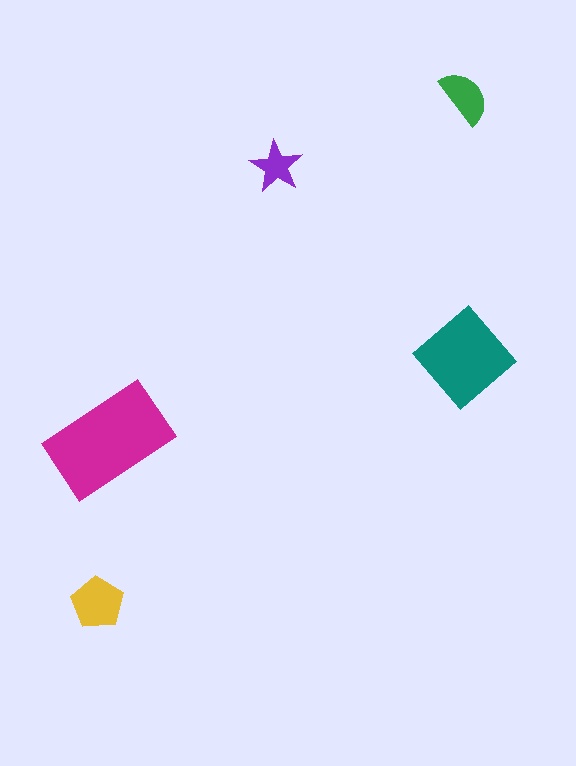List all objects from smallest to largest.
The purple star, the green semicircle, the yellow pentagon, the teal diamond, the magenta rectangle.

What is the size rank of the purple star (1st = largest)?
5th.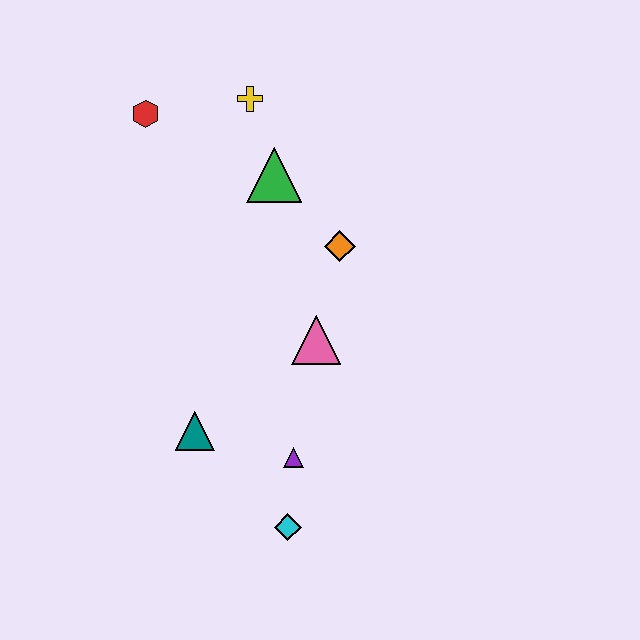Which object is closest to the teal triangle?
The purple triangle is closest to the teal triangle.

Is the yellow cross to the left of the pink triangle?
Yes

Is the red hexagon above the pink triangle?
Yes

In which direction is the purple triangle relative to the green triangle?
The purple triangle is below the green triangle.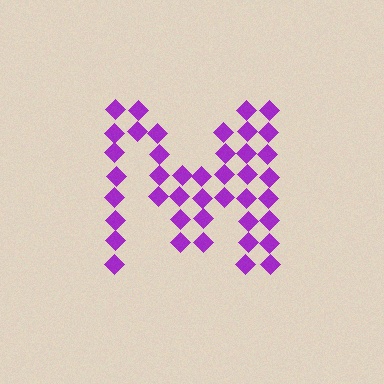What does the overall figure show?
The overall figure shows the letter M.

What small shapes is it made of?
It is made of small diamonds.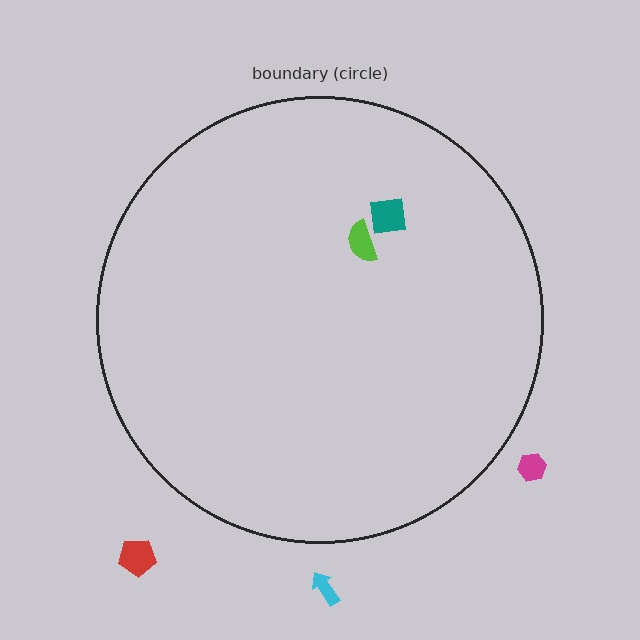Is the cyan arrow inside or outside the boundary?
Outside.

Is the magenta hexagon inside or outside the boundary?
Outside.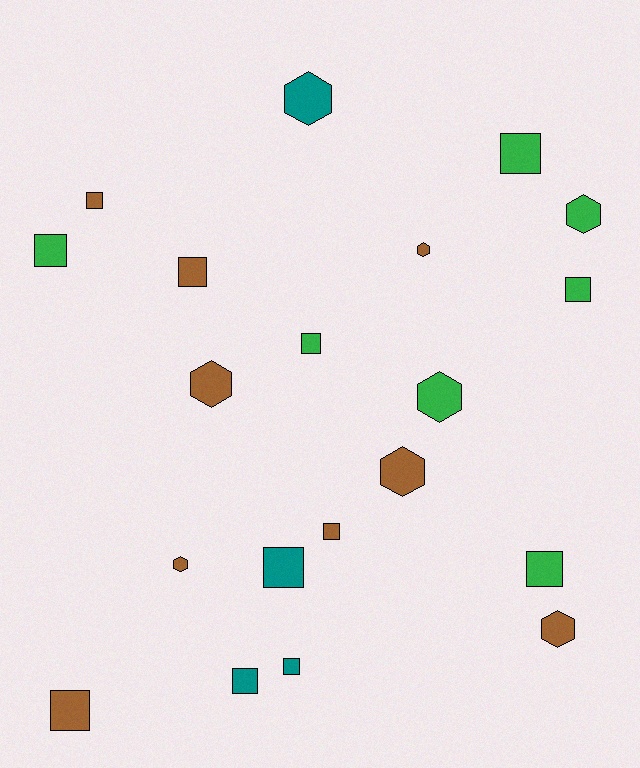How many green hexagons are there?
There are 2 green hexagons.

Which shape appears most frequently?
Square, with 12 objects.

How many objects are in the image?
There are 20 objects.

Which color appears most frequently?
Brown, with 9 objects.